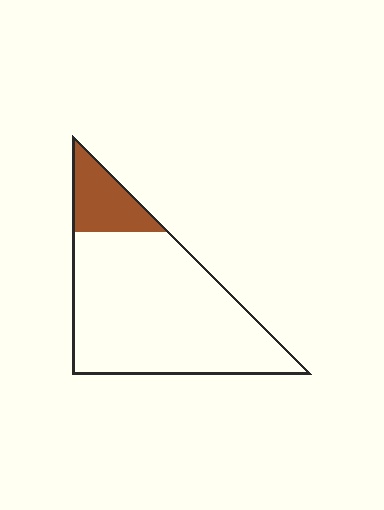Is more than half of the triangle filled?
No.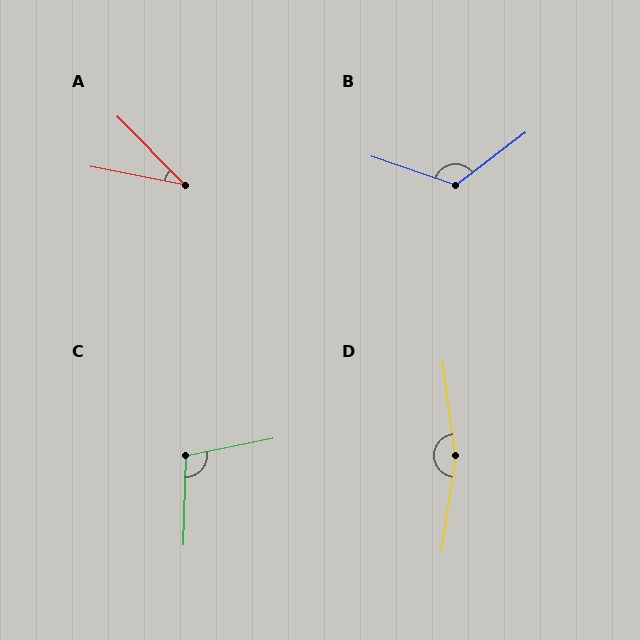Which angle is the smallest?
A, at approximately 34 degrees.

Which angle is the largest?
D, at approximately 164 degrees.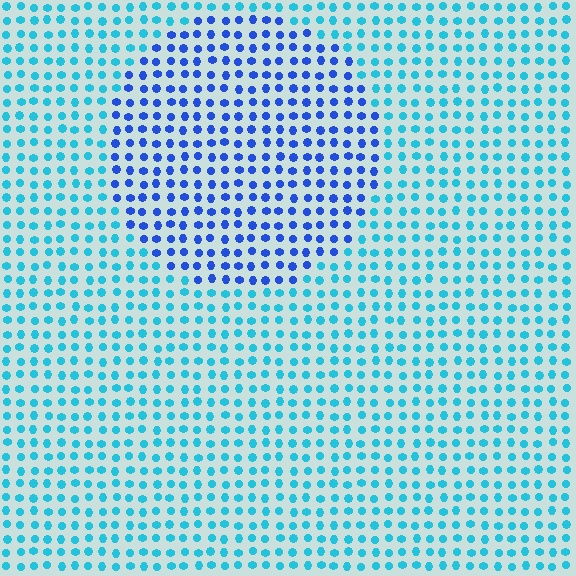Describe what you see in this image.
The image is filled with small cyan elements in a uniform arrangement. A circle-shaped region is visible where the elements are tinted to a slightly different hue, forming a subtle color boundary.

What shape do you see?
I see a circle.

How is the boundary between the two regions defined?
The boundary is defined purely by a slight shift in hue (about 38 degrees). Spacing, size, and orientation are identical on both sides.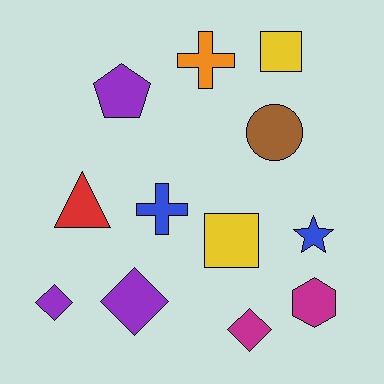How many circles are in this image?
There is 1 circle.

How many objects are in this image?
There are 12 objects.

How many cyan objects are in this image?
There are no cyan objects.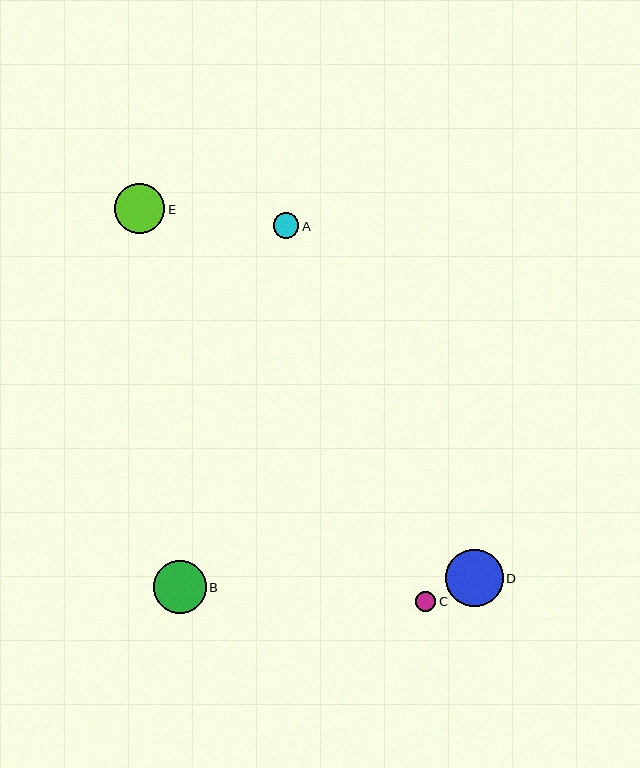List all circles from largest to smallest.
From largest to smallest: D, B, E, A, C.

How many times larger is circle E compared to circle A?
Circle E is approximately 2.0 times the size of circle A.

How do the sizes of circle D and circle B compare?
Circle D and circle B are approximately the same size.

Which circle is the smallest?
Circle C is the smallest with a size of approximately 20 pixels.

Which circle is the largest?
Circle D is the largest with a size of approximately 57 pixels.